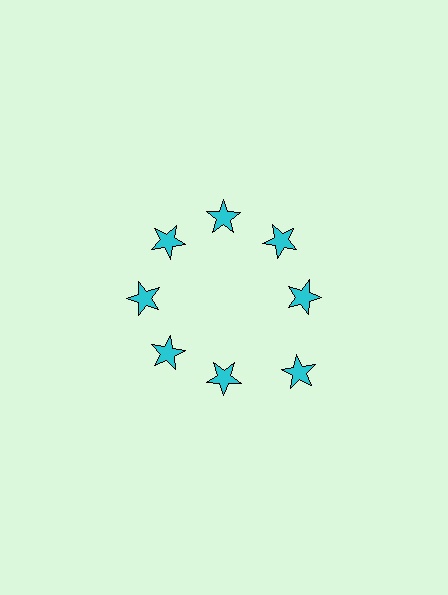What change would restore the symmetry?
The symmetry would be restored by moving it inward, back onto the ring so that all 8 stars sit at equal angles and equal distance from the center.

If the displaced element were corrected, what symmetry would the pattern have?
It would have 8-fold rotational symmetry — the pattern would map onto itself every 45 degrees.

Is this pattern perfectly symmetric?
No. The 8 cyan stars are arranged in a ring, but one element near the 4 o'clock position is pushed outward from the center, breaking the 8-fold rotational symmetry.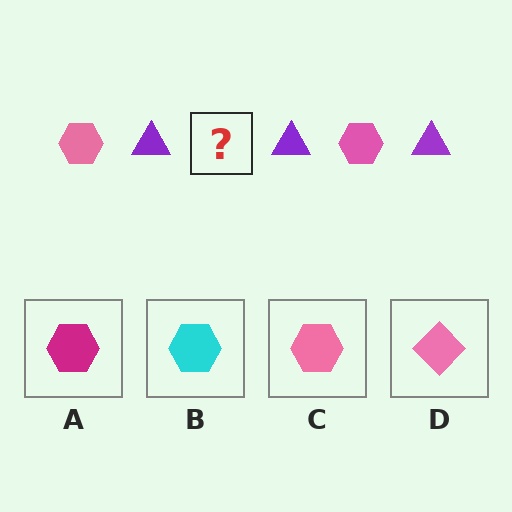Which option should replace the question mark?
Option C.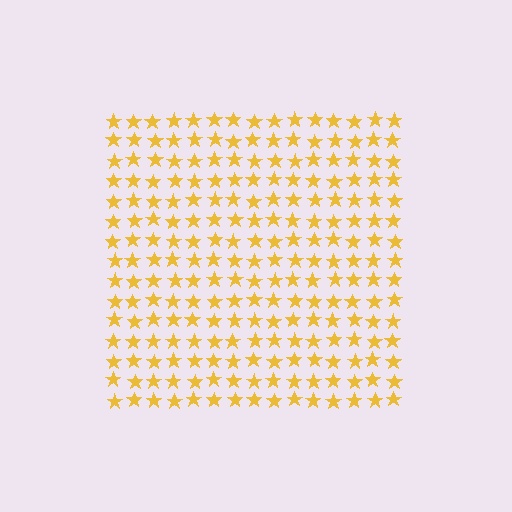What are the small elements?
The small elements are stars.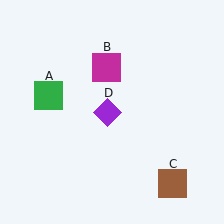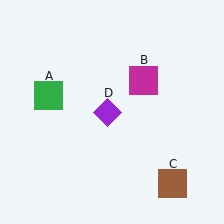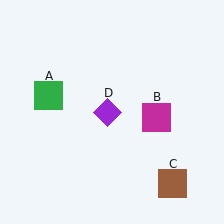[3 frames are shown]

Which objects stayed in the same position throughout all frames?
Green square (object A) and brown square (object C) and purple diamond (object D) remained stationary.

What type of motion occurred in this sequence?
The magenta square (object B) rotated clockwise around the center of the scene.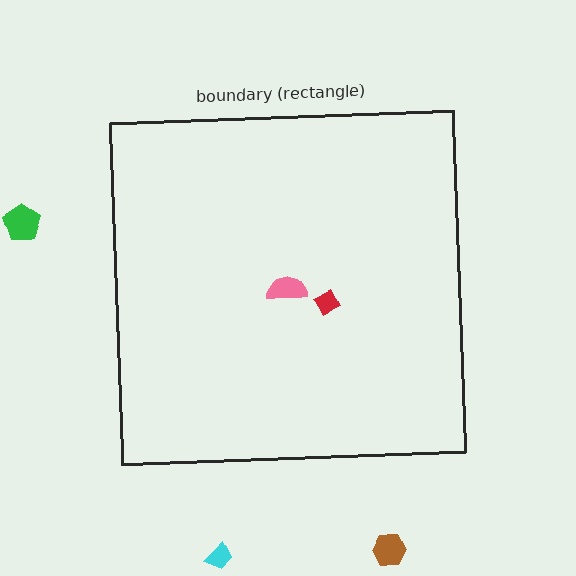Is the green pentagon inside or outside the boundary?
Outside.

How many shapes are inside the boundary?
2 inside, 3 outside.